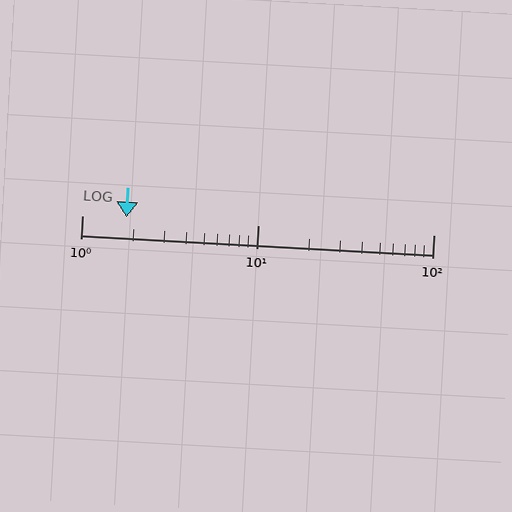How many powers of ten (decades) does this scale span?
The scale spans 2 decades, from 1 to 100.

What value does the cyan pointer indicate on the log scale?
The pointer indicates approximately 1.8.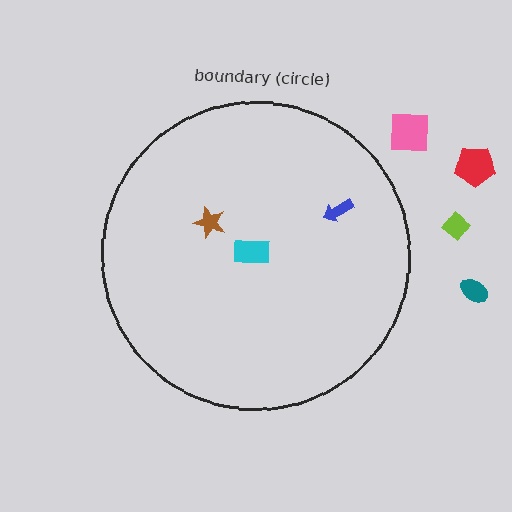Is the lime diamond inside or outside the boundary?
Outside.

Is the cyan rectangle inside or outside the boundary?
Inside.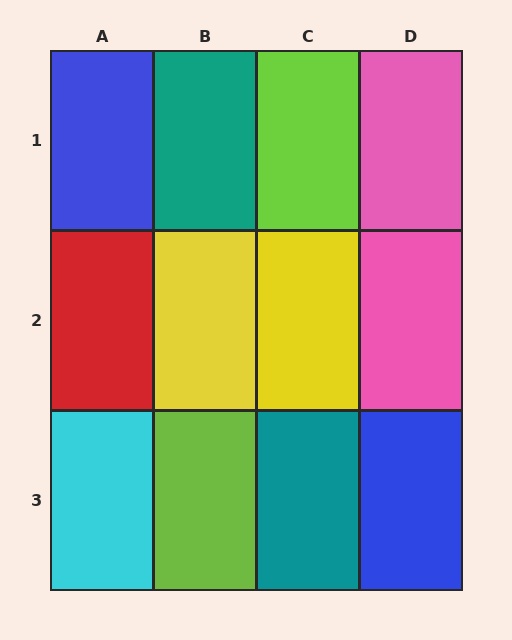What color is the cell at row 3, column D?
Blue.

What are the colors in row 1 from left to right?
Blue, teal, lime, pink.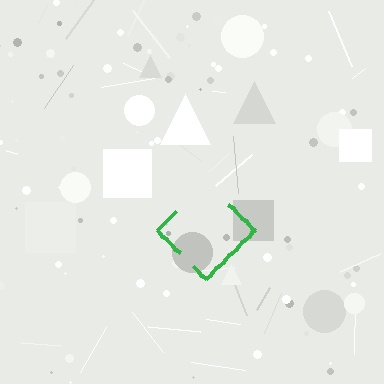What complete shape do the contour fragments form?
The contour fragments form a diamond.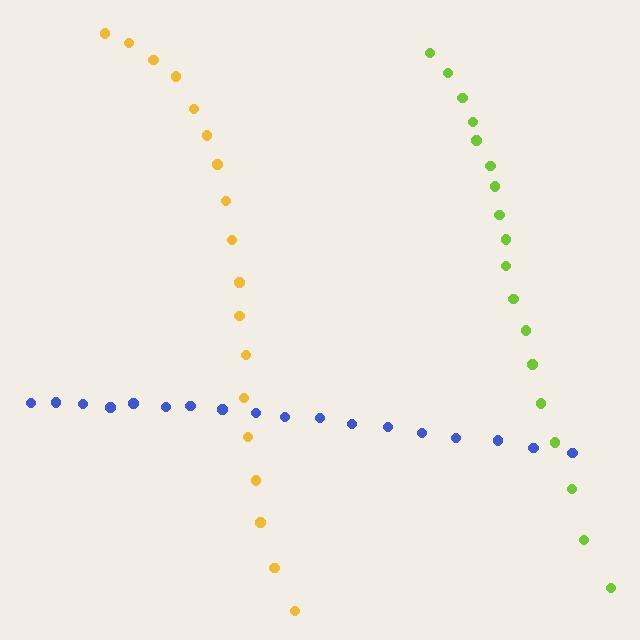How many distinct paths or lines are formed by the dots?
There are 3 distinct paths.